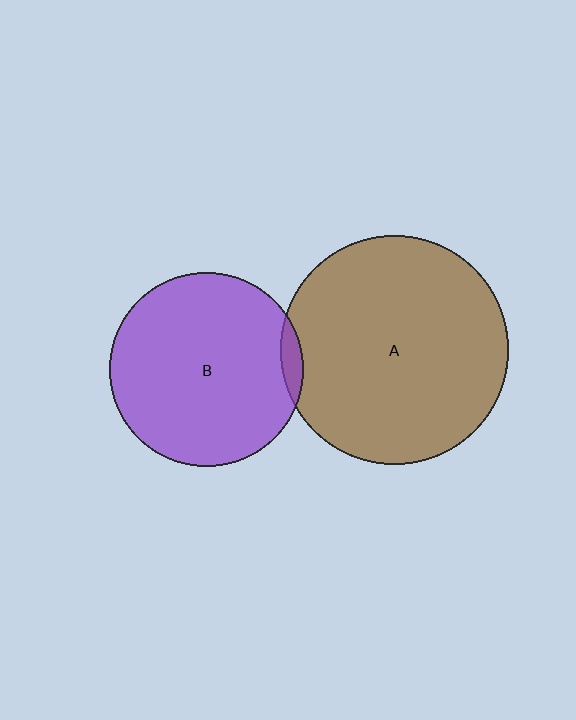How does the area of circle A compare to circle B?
Approximately 1.4 times.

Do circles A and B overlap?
Yes.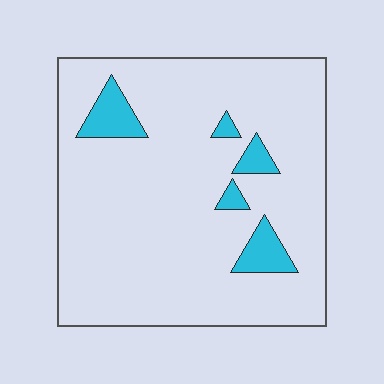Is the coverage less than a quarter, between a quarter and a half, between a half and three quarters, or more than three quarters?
Less than a quarter.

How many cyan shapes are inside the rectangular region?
5.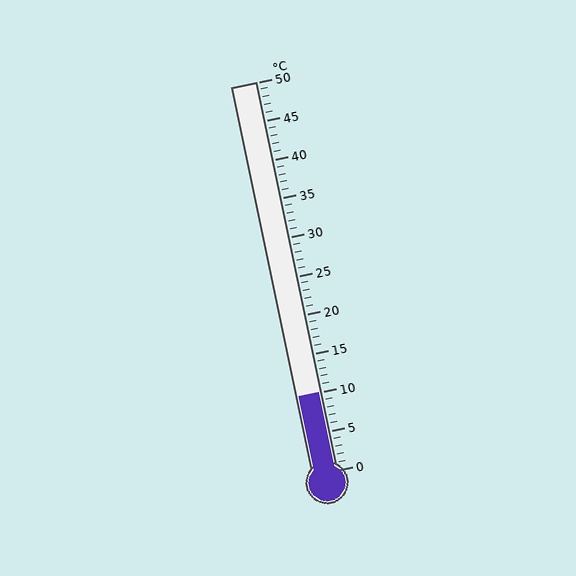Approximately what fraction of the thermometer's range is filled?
The thermometer is filled to approximately 20% of its range.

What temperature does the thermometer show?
The thermometer shows approximately 10°C.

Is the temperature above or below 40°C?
The temperature is below 40°C.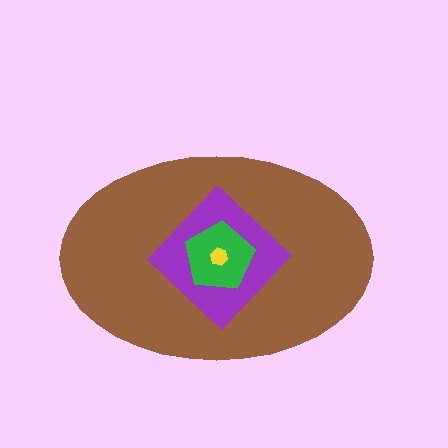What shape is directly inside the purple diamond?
The green pentagon.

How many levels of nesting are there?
4.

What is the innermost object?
The yellow hexagon.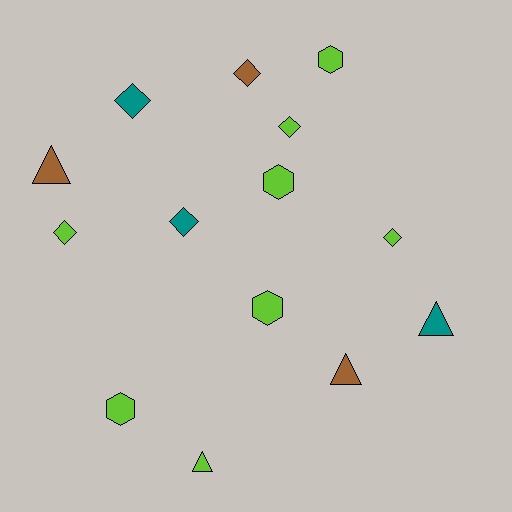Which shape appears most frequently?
Diamond, with 6 objects.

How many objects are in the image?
There are 14 objects.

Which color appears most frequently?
Lime, with 8 objects.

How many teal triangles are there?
There is 1 teal triangle.